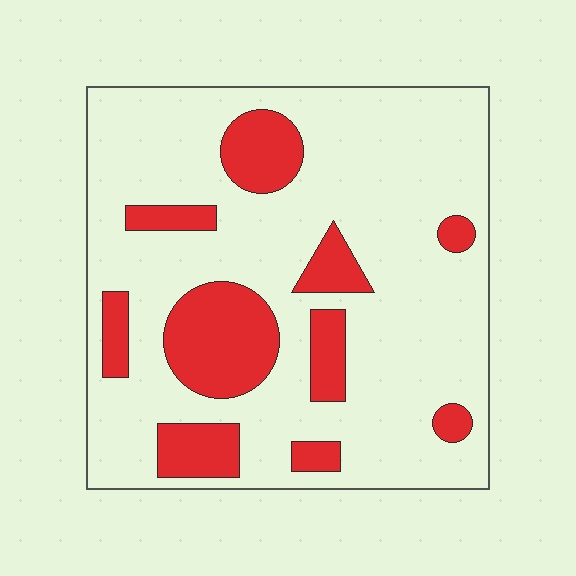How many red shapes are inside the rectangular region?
10.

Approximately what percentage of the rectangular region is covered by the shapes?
Approximately 20%.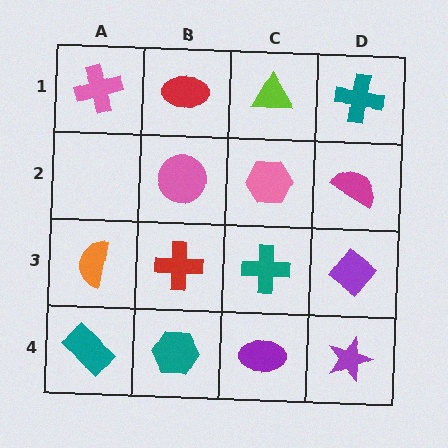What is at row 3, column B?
A red cross.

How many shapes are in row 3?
4 shapes.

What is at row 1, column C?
A lime triangle.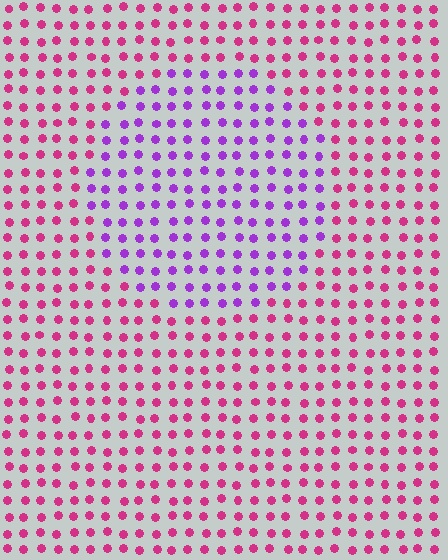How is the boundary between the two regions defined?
The boundary is defined purely by a slight shift in hue (about 47 degrees). Spacing, size, and orientation are identical on both sides.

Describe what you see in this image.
The image is filled with small magenta elements in a uniform arrangement. A circle-shaped region is visible where the elements are tinted to a slightly different hue, forming a subtle color boundary.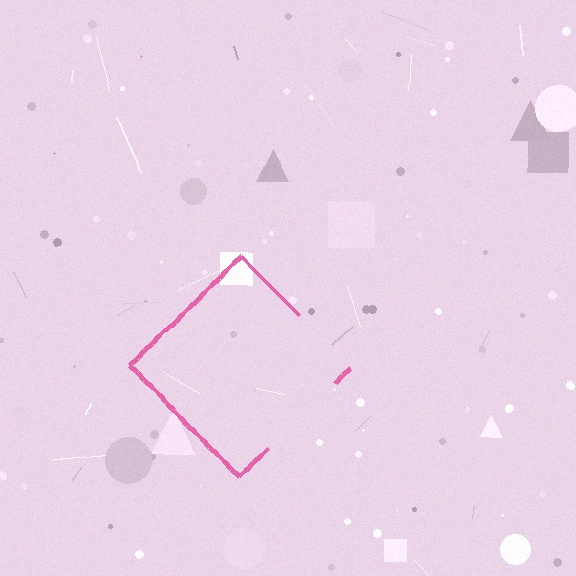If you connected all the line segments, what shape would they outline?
They would outline a diamond.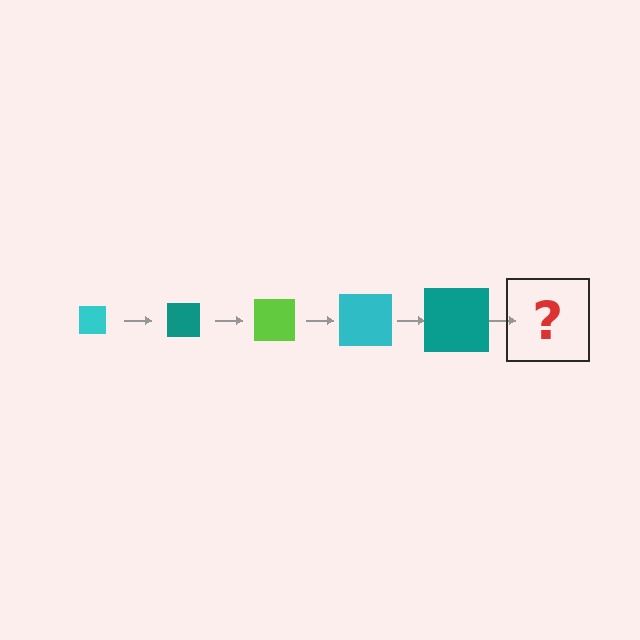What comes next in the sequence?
The next element should be a lime square, larger than the previous one.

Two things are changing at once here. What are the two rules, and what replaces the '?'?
The two rules are that the square grows larger each step and the color cycles through cyan, teal, and lime. The '?' should be a lime square, larger than the previous one.